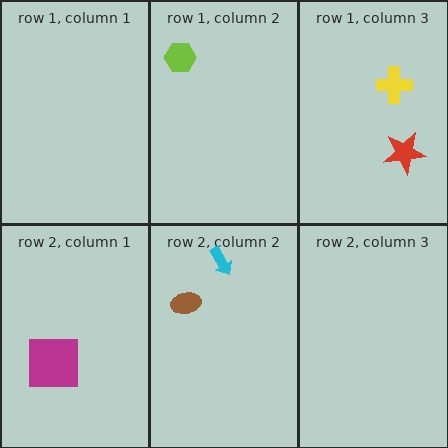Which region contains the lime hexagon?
The row 1, column 2 region.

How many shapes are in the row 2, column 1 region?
1.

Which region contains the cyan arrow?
The row 2, column 2 region.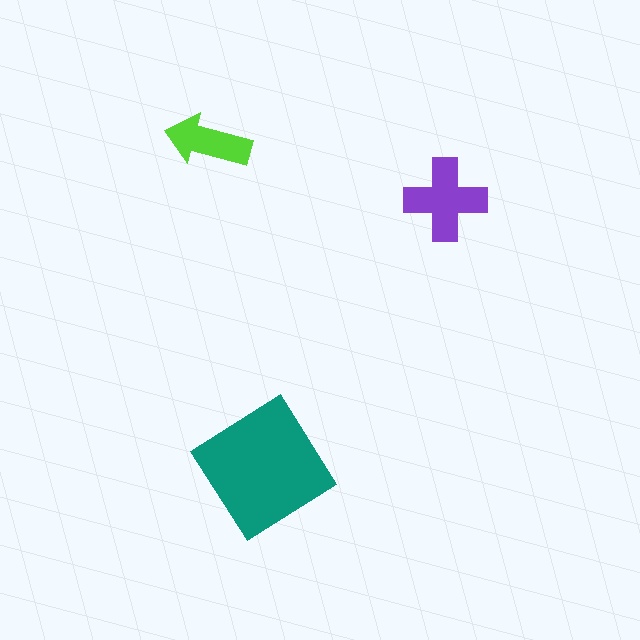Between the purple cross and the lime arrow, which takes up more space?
The purple cross.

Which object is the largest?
The teal diamond.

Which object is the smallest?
The lime arrow.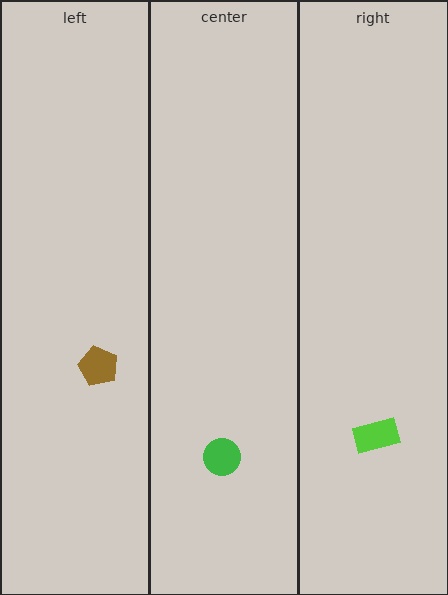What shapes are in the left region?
The brown pentagon.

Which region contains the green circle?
The center region.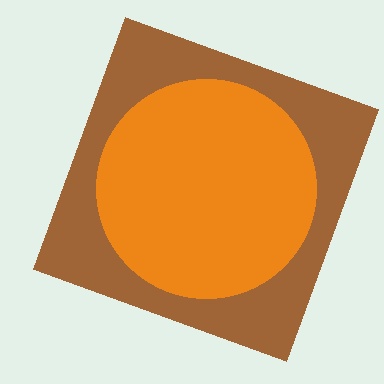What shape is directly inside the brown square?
The orange circle.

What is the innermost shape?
The orange circle.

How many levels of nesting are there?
2.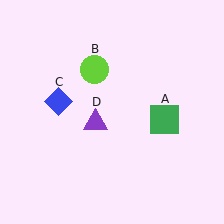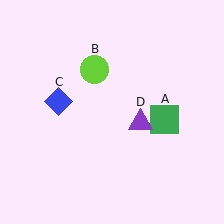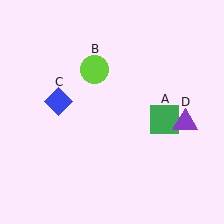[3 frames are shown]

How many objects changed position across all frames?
1 object changed position: purple triangle (object D).